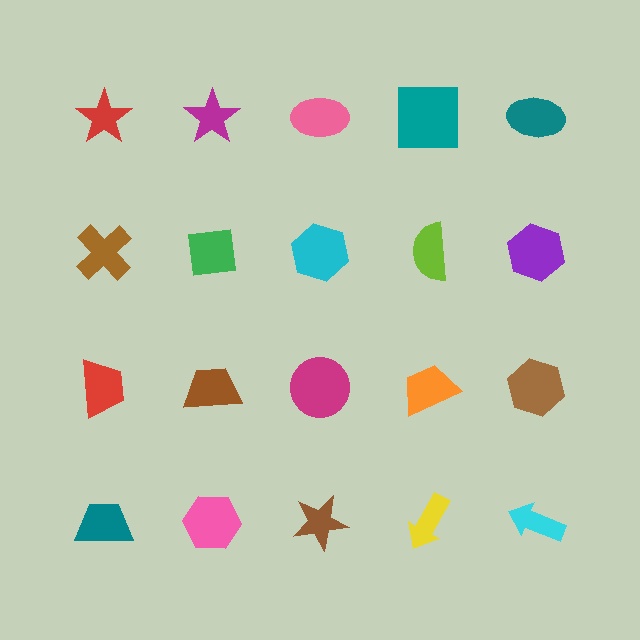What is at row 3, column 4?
An orange trapezoid.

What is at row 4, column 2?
A pink hexagon.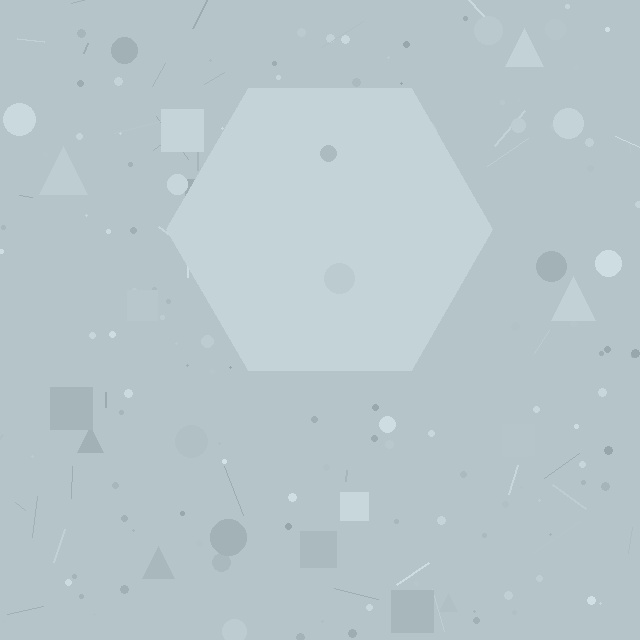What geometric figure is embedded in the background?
A hexagon is embedded in the background.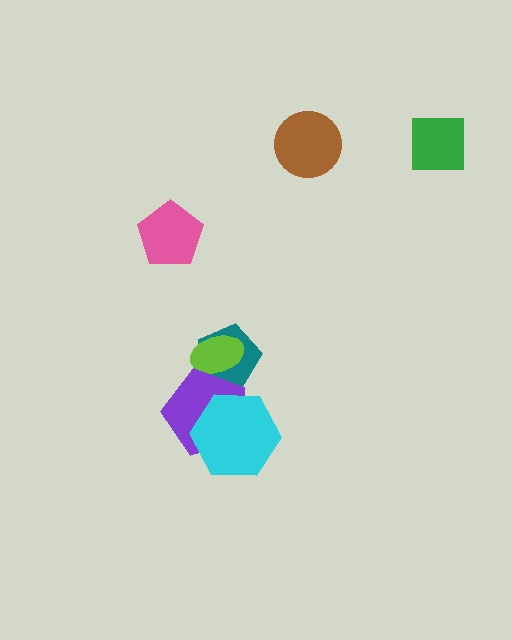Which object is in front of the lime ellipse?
The purple pentagon is in front of the lime ellipse.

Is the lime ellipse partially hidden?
Yes, it is partially covered by another shape.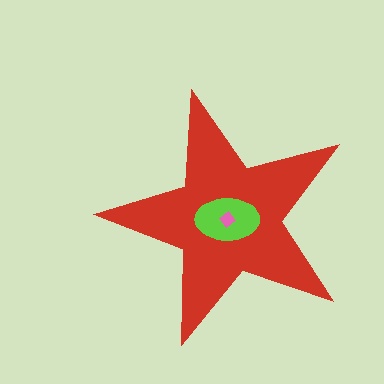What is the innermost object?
The pink diamond.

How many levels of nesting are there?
3.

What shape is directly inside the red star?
The lime ellipse.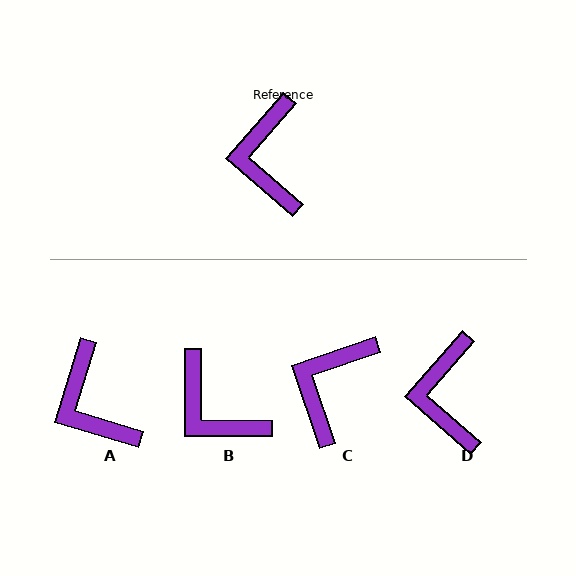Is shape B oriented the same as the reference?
No, it is off by about 41 degrees.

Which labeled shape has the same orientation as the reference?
D.